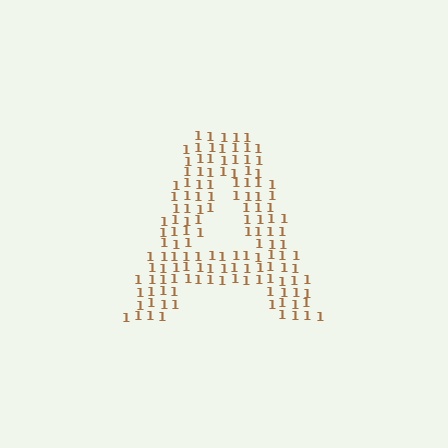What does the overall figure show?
The overall figure shows the letter A.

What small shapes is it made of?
It is made of small digit 1's.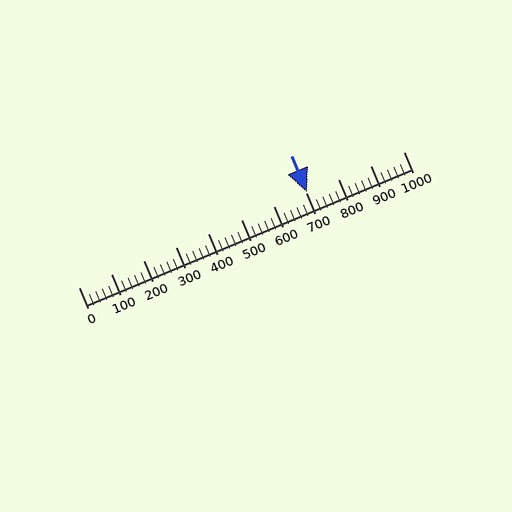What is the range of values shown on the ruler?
The ruler shows values from 0 to 1000.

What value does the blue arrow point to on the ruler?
The blue arrow points to approximately 704.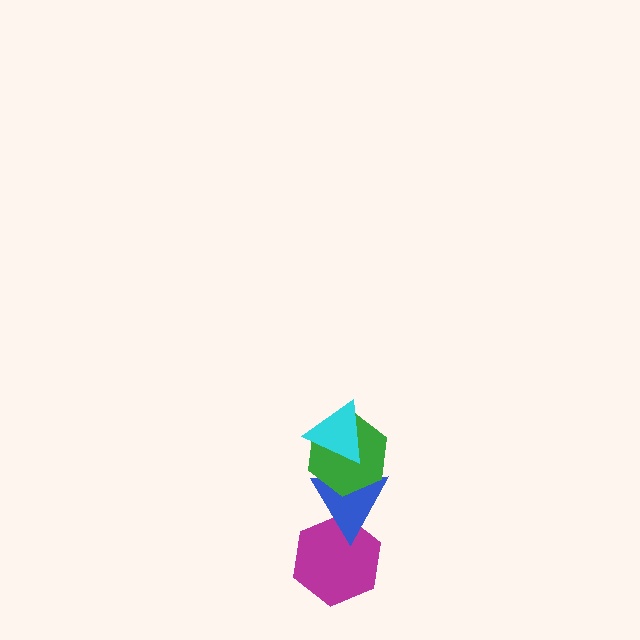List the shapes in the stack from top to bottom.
From top to bottom: the cyan triangle, the green hexagon, the blue triangle, the magenta hexagon.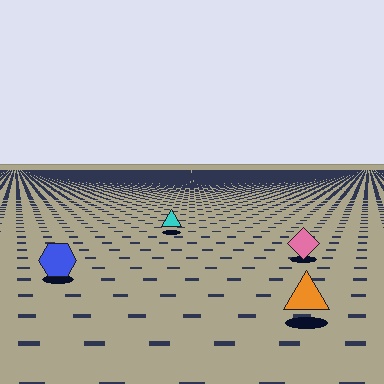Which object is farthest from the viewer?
The cyan triangle is farthest from the viewer. It appears smaller and the ground texture around it is denser.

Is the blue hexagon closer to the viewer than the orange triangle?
No. The orange triangle is closer — you can tell from the texture gradient: the ground texture is coarser near it.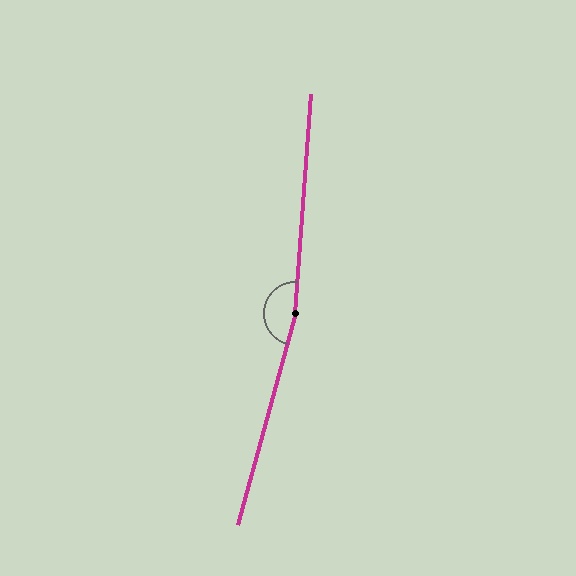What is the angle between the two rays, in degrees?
Approximately 169 degrees.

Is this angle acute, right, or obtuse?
It is obtuse.